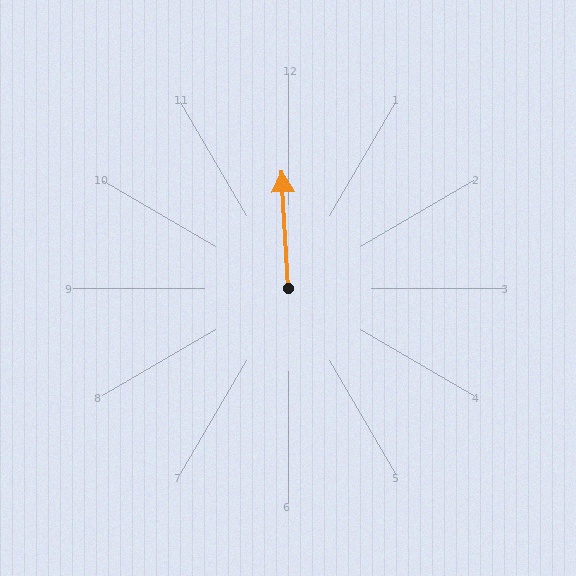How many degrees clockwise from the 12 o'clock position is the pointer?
Approximately 357 degrees.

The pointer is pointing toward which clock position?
Roughly 12 o'clock.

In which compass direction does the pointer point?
North.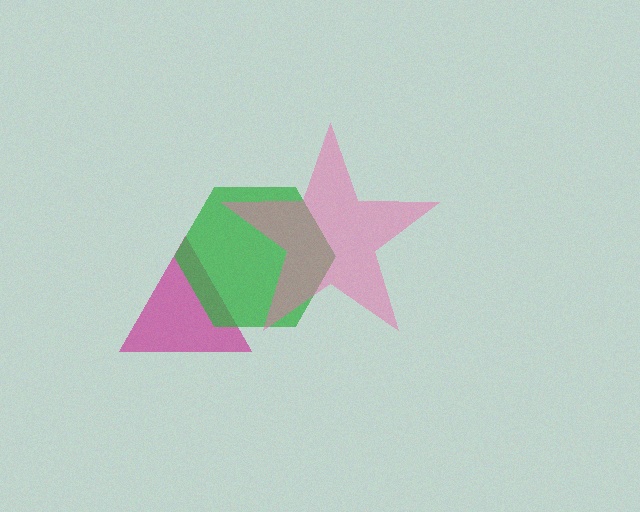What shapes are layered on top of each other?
The layered shapes are: a magenta triangle, a green hexagon, a pink star.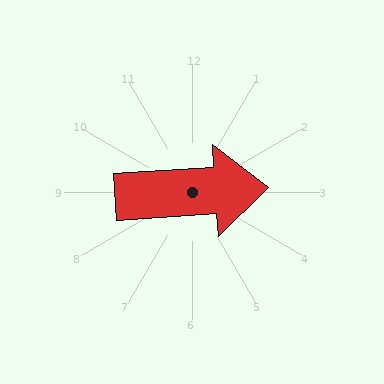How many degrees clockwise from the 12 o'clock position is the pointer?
Approximately 86 degrees.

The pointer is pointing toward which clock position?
Roughly 3 o'clock.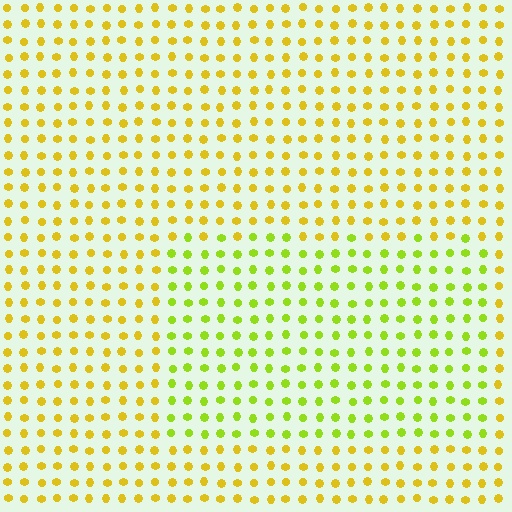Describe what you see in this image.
The image is filled with small yellow elements in a uniform arrangement. A rectangle-shaped region is visible where the elements are tinted to a slightly different hue, forming a subtle color boundary.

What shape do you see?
I see a rectangle.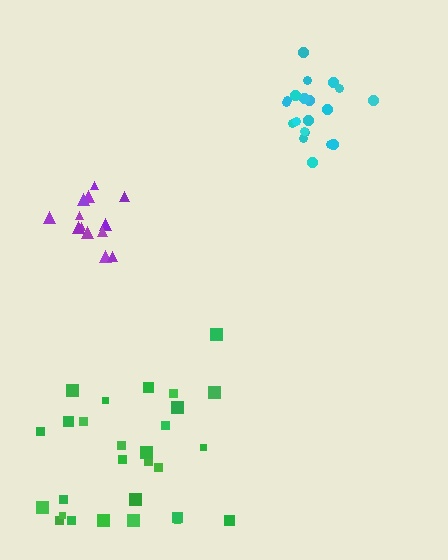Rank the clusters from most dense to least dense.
cyan, purple, green.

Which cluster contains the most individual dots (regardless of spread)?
Green (29).